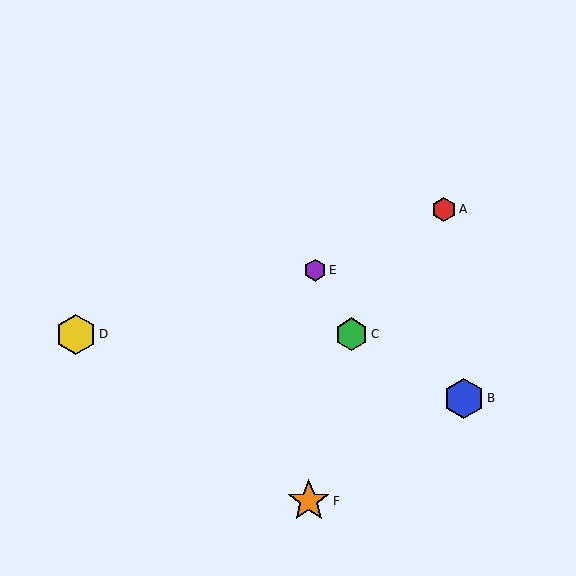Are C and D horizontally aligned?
Yes, both are at y≈334.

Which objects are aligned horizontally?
Objects C, D are aligned horizontally.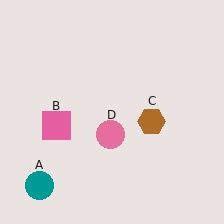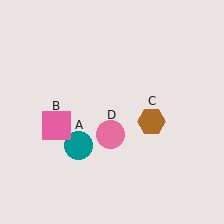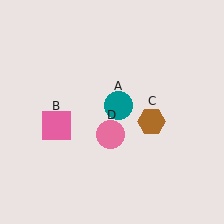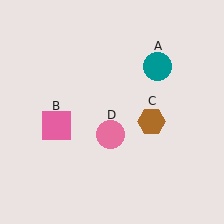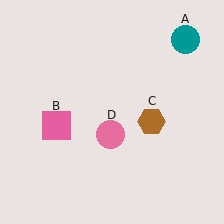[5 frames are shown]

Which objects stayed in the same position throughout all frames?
Pink square (object B) and brown hexagon (object C) and pink circle (object D) remained stationary.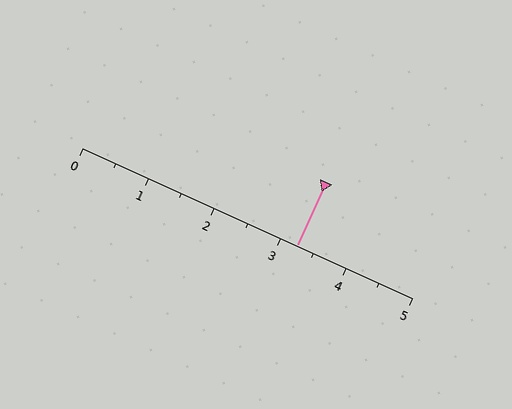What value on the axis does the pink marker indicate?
The marker indicates approximately 3.2.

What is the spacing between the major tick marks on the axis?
The major ticks are spaced 1 apart.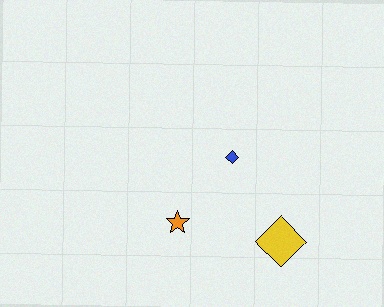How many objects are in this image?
There are 3 objects.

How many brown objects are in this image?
There are no brown objects.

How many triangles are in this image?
There are no triangles.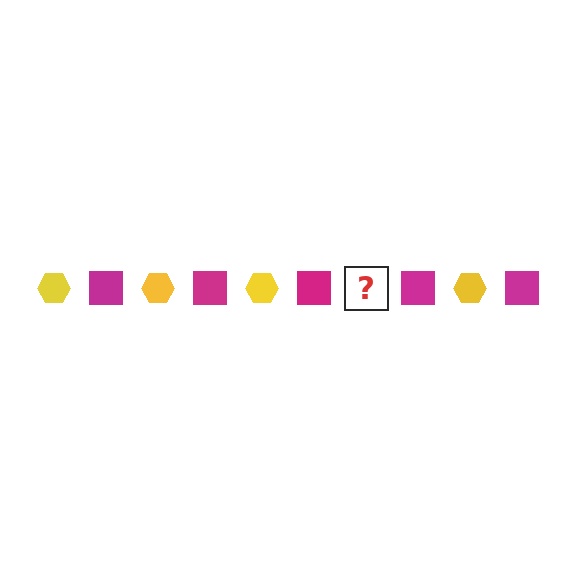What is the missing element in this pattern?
The missing element is a yellow hexagon.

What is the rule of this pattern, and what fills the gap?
The rule is that the pattern alternates between yellow hexagon and magenta square. The gap should be filled with a yellow hexagon.